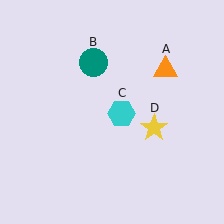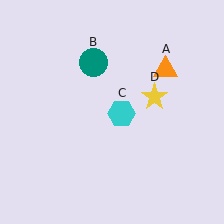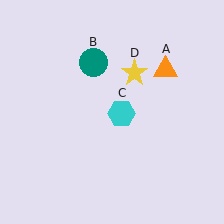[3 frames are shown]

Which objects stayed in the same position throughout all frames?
Orange triangle (object A) and teal circle (object B) and cyan hexagon (object C) remained stationary.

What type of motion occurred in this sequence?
The yellow star (object D) rotated counterclockwise around the center of the scene.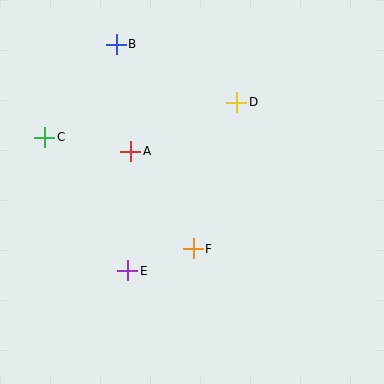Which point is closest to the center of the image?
Point F at (193, 249) is closest to the center.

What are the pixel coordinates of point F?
Point F is at (193, 249).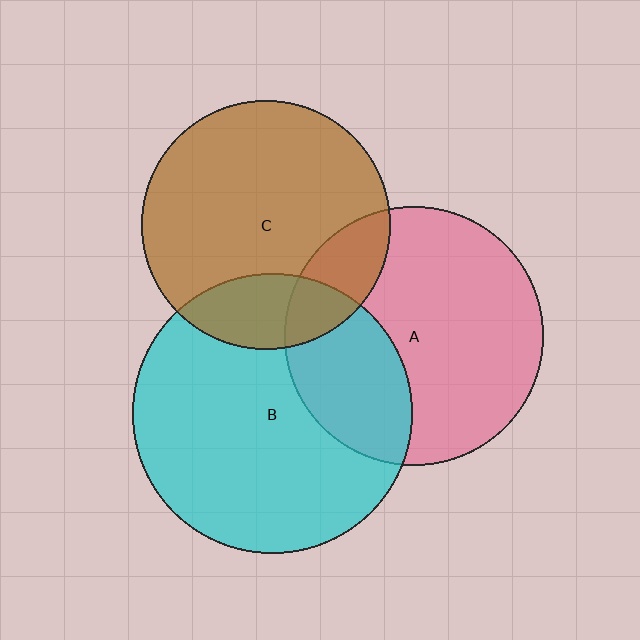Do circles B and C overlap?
Yes.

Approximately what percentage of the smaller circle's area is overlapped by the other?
Approximately 20%.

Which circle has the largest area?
Circle B (cyan).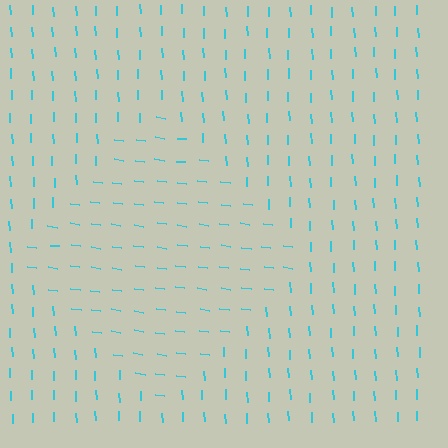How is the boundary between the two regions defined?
The boundary is defined purely by a change in line orientation (approximately 79 degrees difference). All lines are the same color and thickness.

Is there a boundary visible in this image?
Yes, there is a texture boundary formed by a change in line orientation.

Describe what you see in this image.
The image is filled with small cyan line segments. A diamond region in the image has lines oriented differently from the surrounding lines, creating a visible texture boundary.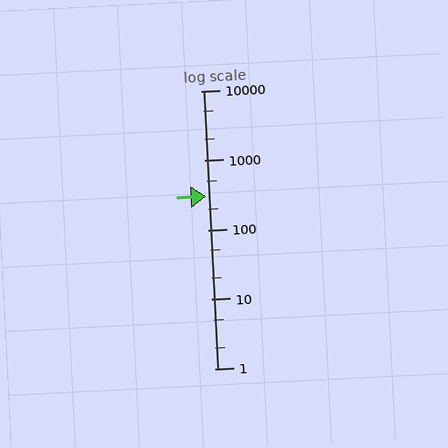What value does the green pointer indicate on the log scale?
The pointer indicates approximately 300.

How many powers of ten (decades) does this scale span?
The scale spans 4 decades, from 1 to 10000.